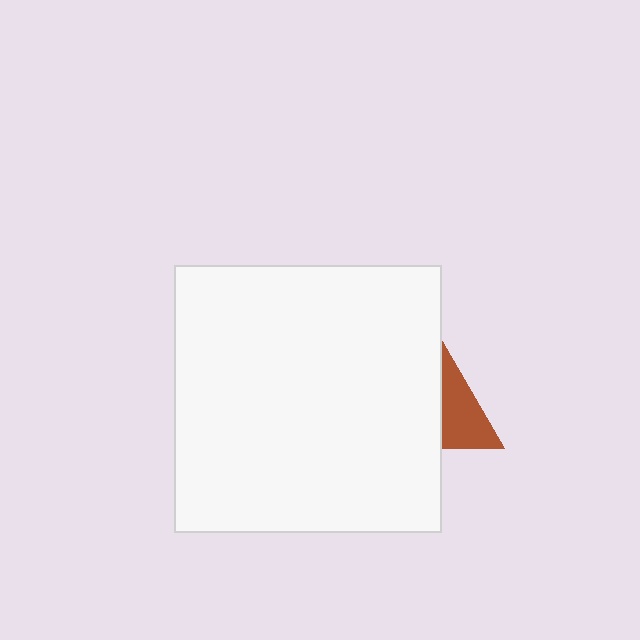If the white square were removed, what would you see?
You would see the complete brown triangle.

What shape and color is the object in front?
The object in front is a white square.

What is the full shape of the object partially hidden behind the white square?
The partially hidden object is a brown triangle.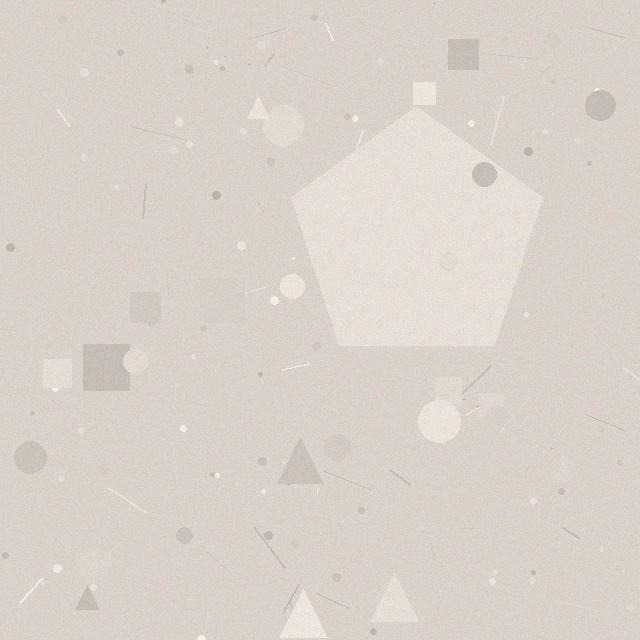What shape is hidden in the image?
A pentagon is hidden in the image.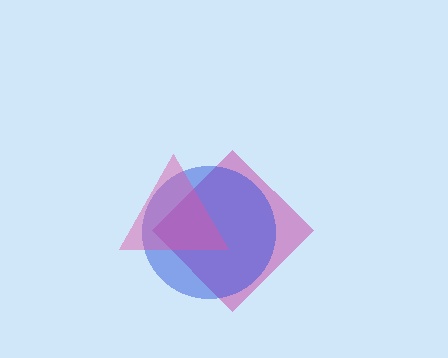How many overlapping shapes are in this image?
There are 3 overlapping shapes in the image.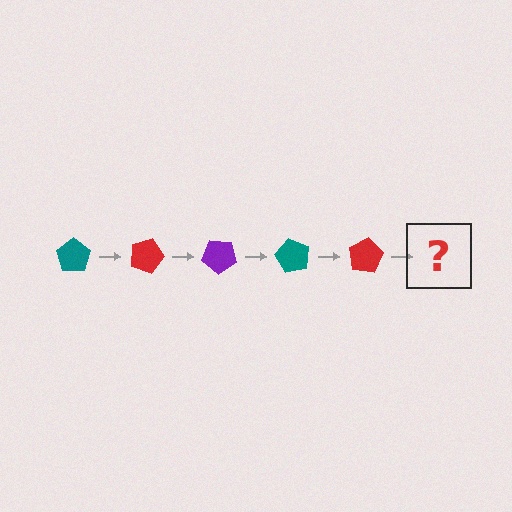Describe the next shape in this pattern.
It should be a purple pentagon, rotated 100 degrees from the start.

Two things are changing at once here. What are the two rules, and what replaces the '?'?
The two rules are that it rotates 20 degrees each step and the color cycles through teal, red, and purple. The '?' should be a purple pentagon, rotated 100 degrees from the start.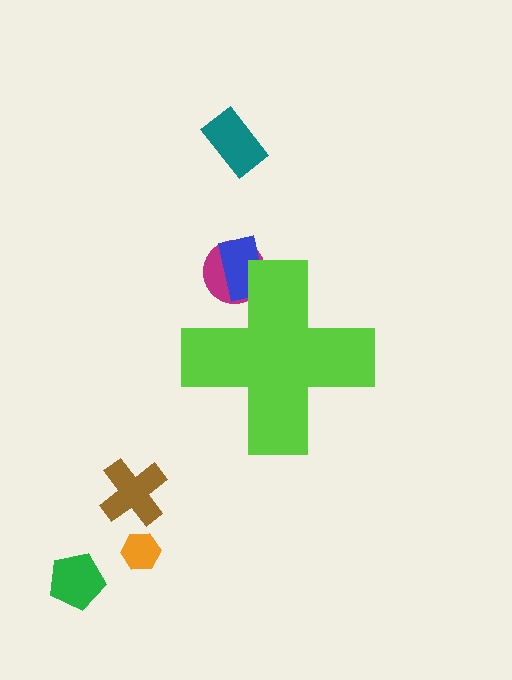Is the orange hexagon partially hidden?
No, the orange hexagon is fully visible.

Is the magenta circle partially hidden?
Yes, the magenta circle is partially hidden behind the lime cross.